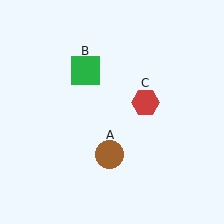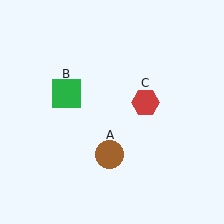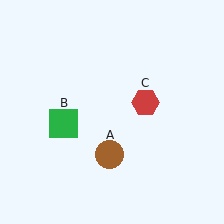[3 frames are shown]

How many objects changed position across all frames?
1 object changed position: green square (object B).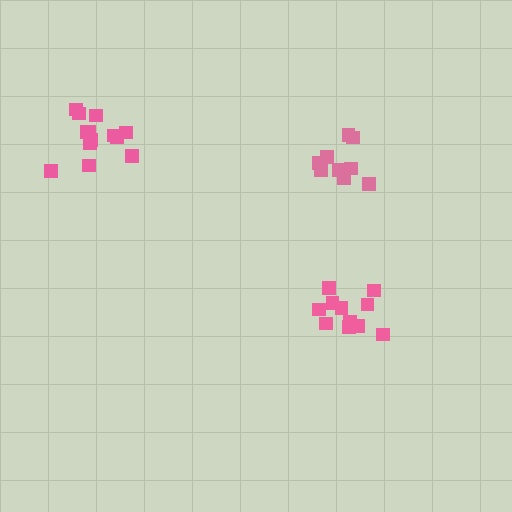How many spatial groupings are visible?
There are 3 spatial groupings.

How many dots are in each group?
Group 1: 9 dots, Group 2: 11 dots, Group 3: 13 dots (33 total).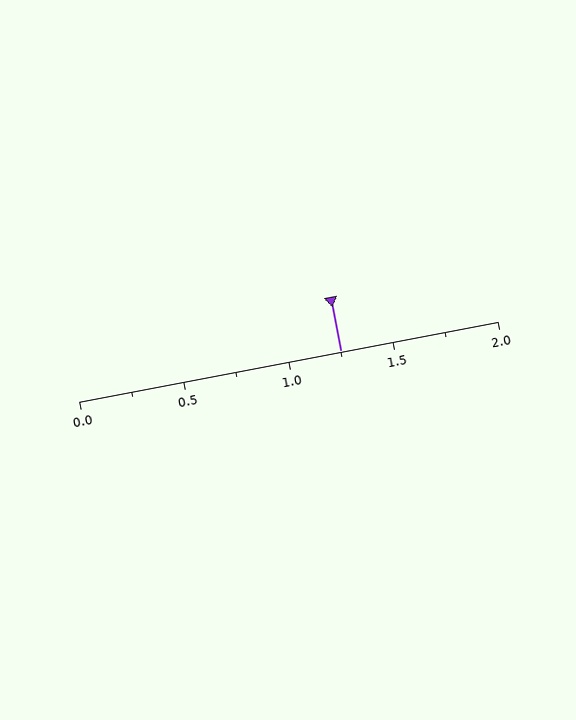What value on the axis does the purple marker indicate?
The marker indicates approximately 1.25.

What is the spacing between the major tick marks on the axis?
The major ticks are spaced 0.5 apart.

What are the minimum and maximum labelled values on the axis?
The axis runs from 0.0 to 2.0.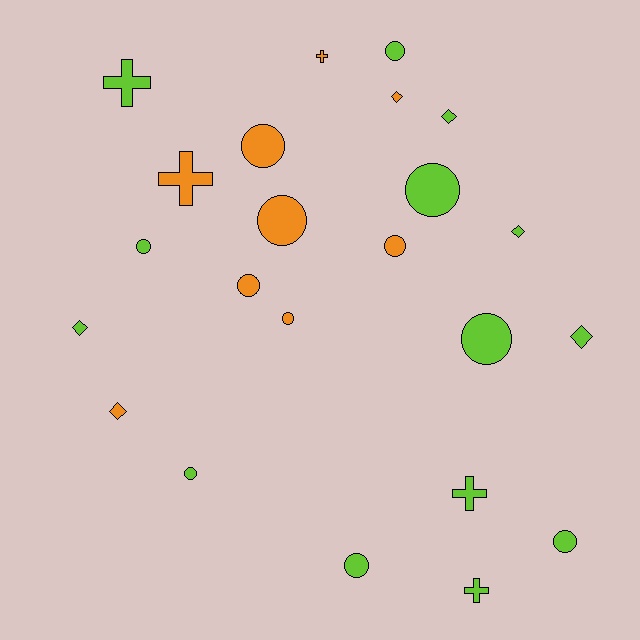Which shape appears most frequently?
Circle, with 12 objects.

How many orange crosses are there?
There are 2 orange crosses.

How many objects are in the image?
There are 23 objects.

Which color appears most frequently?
Lime, with 14 objects.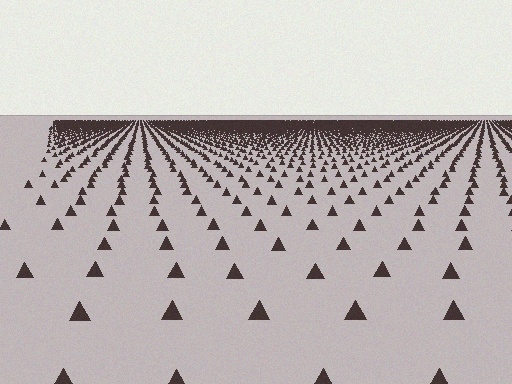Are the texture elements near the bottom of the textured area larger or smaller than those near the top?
Larger. Near the bottom, elements are closer to the viewer and appear at a bigger on-screen size.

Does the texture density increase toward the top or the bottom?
Density increases toward the top.